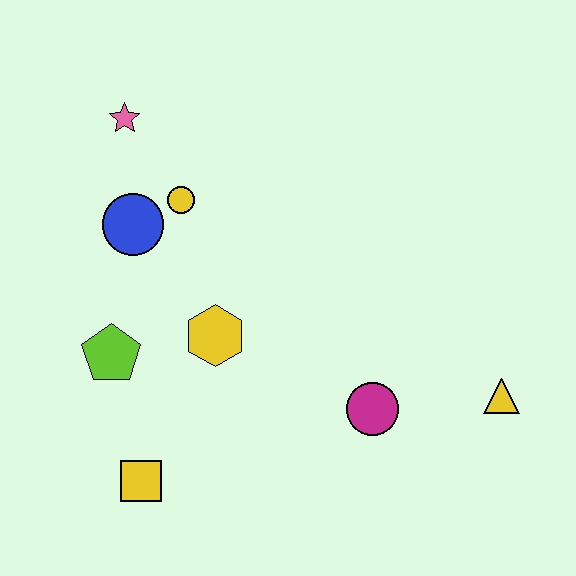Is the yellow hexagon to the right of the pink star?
Yes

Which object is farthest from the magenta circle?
The pink star is farthest from the magenta circle.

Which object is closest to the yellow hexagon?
The lime pentagon is closest to the yellow hexagon.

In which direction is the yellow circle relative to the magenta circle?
The yellow circle is above the magenta circle.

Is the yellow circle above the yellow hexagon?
Yes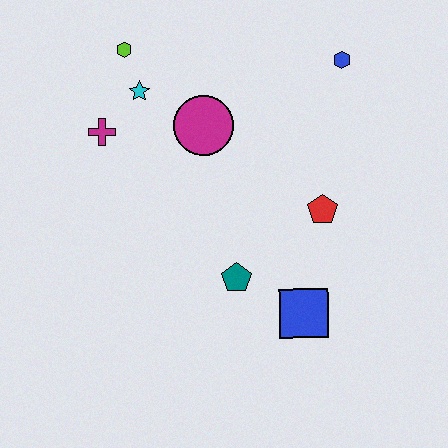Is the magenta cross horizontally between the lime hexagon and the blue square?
No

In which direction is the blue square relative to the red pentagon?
The blue square is below the red pentagon.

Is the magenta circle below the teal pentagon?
No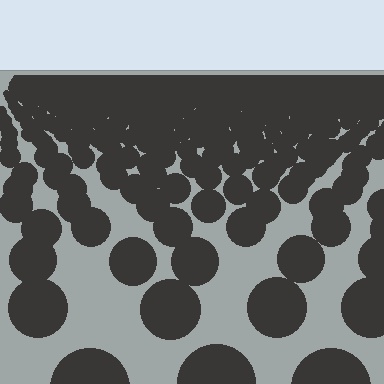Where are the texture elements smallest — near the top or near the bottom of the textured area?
Near the top.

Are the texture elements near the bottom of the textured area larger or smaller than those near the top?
Larger. Near the bottom, elements are closer to the viewer and appear at a bigger on-screen size.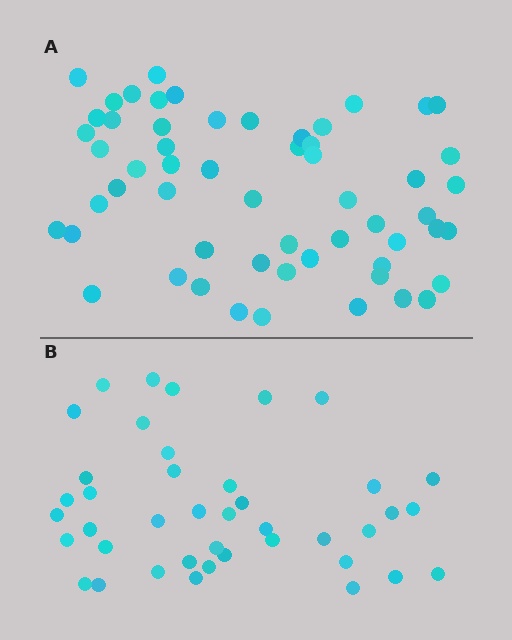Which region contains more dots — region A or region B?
Region A (the top region) has more dots.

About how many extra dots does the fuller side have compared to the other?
Region A has approximately 15 more dots than region B.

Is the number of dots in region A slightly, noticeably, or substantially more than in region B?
Region A has noticeably more, but not dramatically so. The ratio is roughly 1.4 to 1.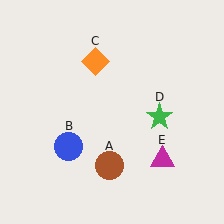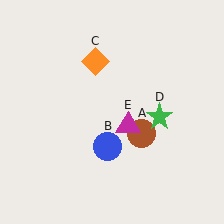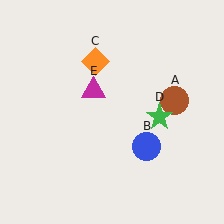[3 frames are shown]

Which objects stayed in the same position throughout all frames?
Orange diamond (object C) and green star (object D) remained stationary.